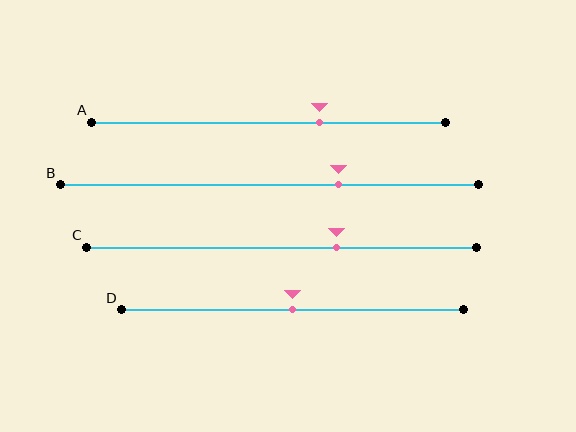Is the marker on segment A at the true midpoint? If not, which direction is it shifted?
No, the marker on segment A is shifted to the right by about 14% of the segment length.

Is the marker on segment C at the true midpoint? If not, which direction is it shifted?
No, the marker on segment C is shifted to the right by about 14% of the segment length.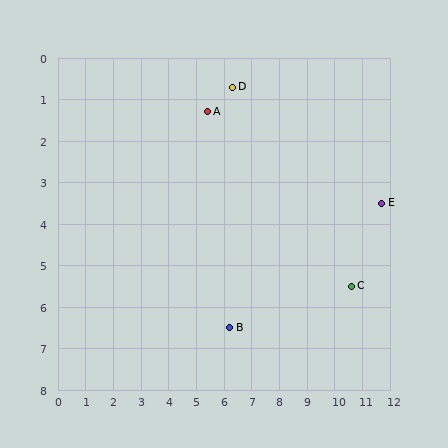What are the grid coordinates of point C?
Point C is at approximately (10.6, 5.5).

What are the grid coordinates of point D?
Point D is at approximately (6.3, 0.7).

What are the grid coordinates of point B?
Point B is at approximately (6.2, 6.5).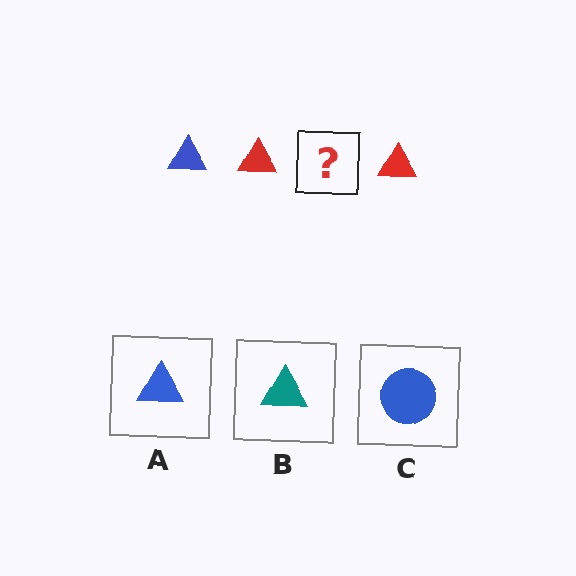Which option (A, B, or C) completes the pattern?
A.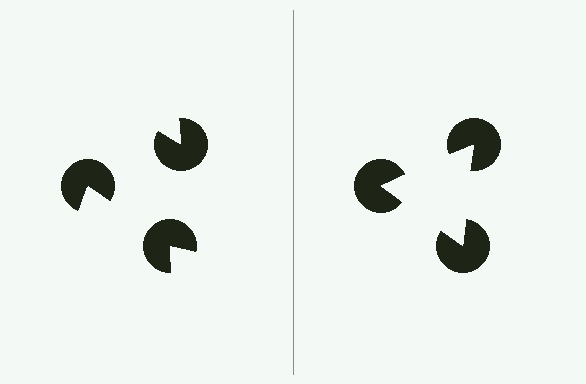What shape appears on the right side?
An illusory triangle.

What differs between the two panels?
The pac-man discs are positioned identically on both sides; only the wedge orientations differ. On the right they align to a triangle; on the left they are misaligned.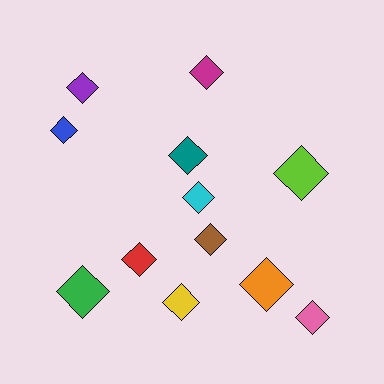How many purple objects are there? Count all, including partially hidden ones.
There is 1 purple object.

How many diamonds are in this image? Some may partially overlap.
There are 12 diamonds.